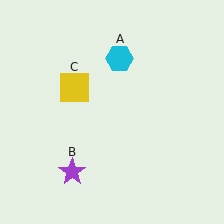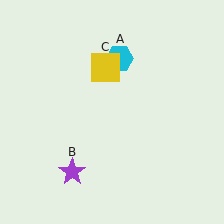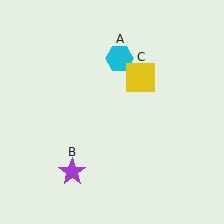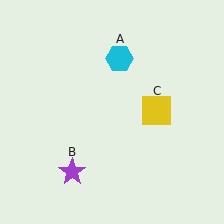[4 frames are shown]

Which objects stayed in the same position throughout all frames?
Cyan hexagon (object A) and purple star (object B) remained stationary.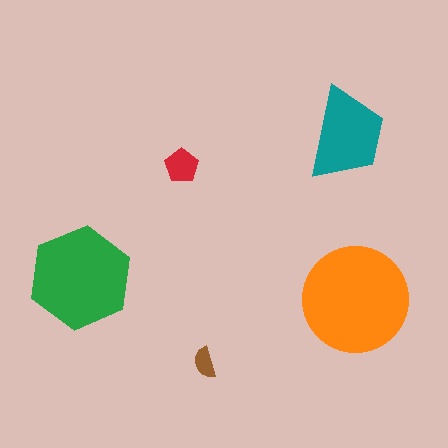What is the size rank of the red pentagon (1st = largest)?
4th.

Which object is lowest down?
The brown semicircle is bottommost.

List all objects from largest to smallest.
The orange circle, the green hexagon, the teal trapezoid, the red pentagon, the brown semicircle.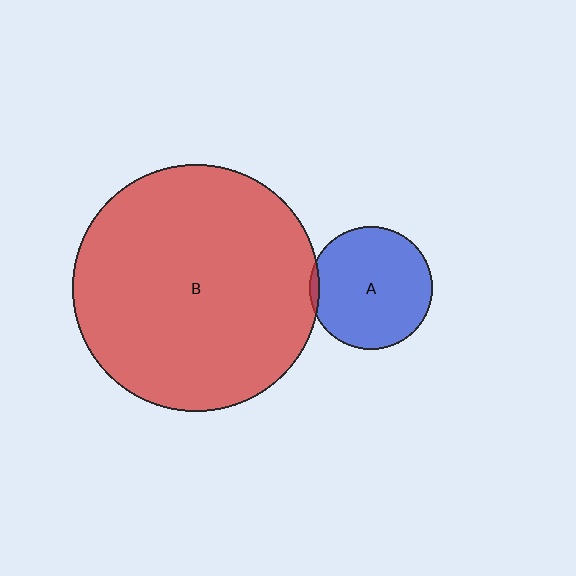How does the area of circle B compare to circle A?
Approximately 4.0 times.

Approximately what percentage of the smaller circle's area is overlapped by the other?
Approximately 5%.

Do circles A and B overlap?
Yes.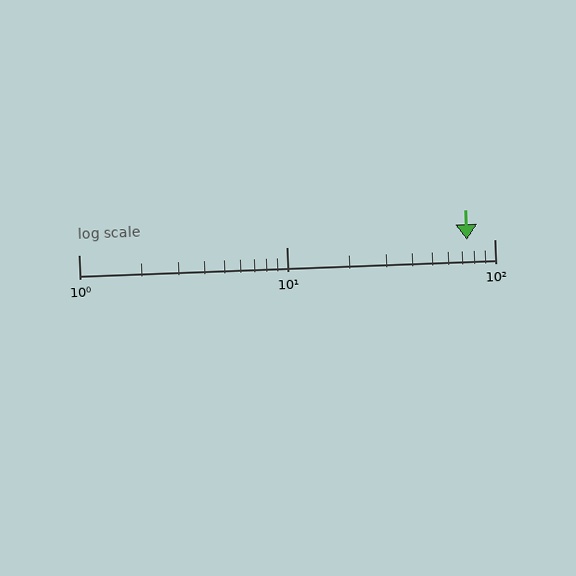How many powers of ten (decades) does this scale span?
The scale spans 2 decades, from 1 to 100.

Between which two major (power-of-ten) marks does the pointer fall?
The pointer is between 10 and 100.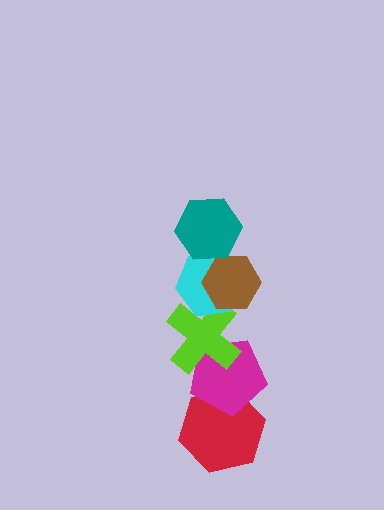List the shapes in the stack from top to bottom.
From top to bottom: the teal hexagon, the brown hexagon, the cyan hexagon, the lime cross, the magenta pentagon, the red hexagon.